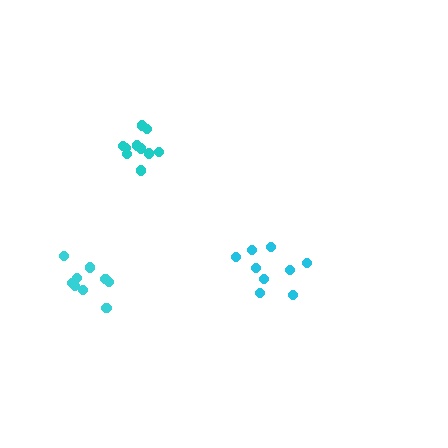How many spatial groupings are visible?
There are 3 spatial groupings.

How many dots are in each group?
Group 1: 9 dots, Group 2: 10 dots, Group 3: 9 dots (28 total).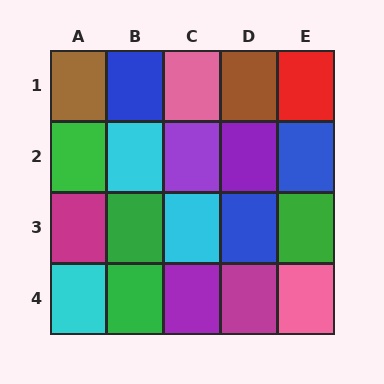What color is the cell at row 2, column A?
Green.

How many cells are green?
4 cells are green.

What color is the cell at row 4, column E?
Pink.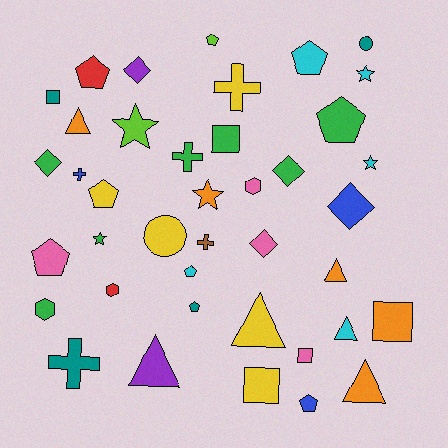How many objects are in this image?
There are 40 objects.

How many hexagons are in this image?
There are 3 hexagons.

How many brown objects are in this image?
There is 1 brown object.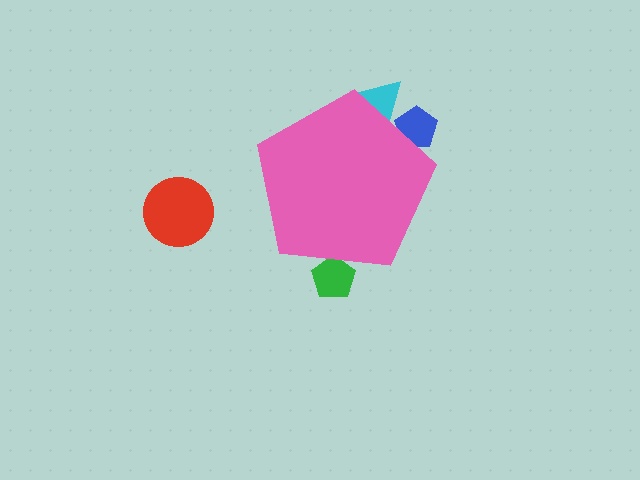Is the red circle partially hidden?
No, the red circle is fully visible.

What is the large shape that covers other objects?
A pink pentagon.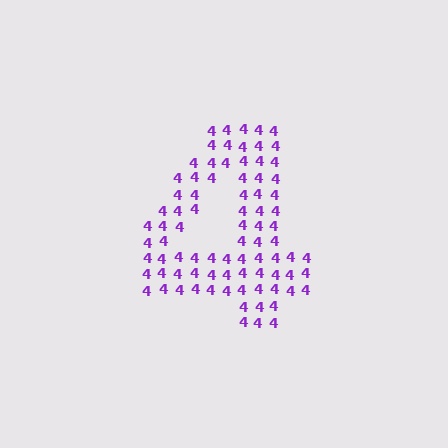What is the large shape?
The large shape is the digit 4.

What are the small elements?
The small elements are digit 4's.